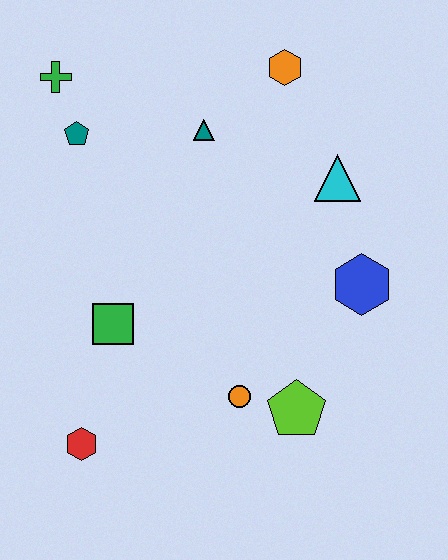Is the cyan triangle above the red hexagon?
Yes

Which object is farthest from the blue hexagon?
The green cross is farthest from the blue hexagon.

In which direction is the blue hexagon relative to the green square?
The blue hexagon is to the right of the green square.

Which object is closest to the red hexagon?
The green square is closest to the red hexagon.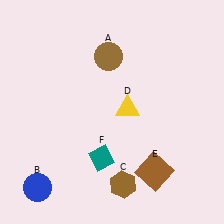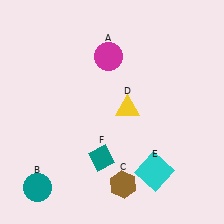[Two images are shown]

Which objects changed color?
A changed from brown to magenta. B changed from blue to teal. E changed from brown to cyan.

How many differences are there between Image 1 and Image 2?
There are 3 differences between the two images.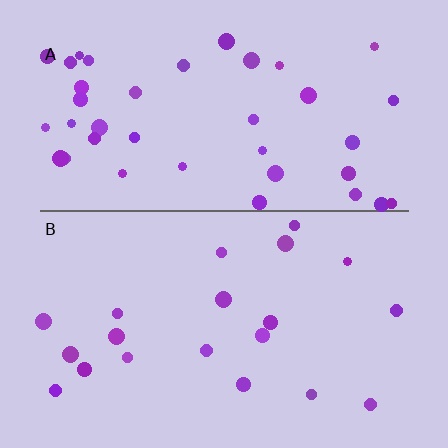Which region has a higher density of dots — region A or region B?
A (the top).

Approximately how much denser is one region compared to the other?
Approximately 2.0× — region A over region B.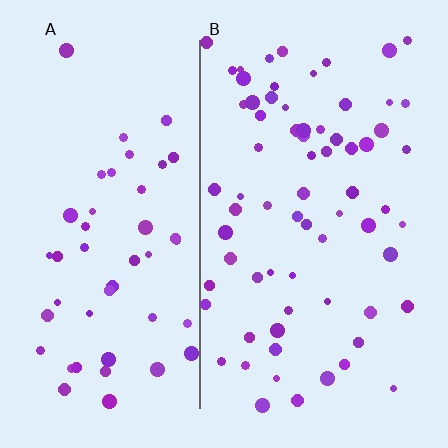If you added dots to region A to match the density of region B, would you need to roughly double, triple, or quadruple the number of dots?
Approximately double.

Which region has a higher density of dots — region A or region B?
B (the right).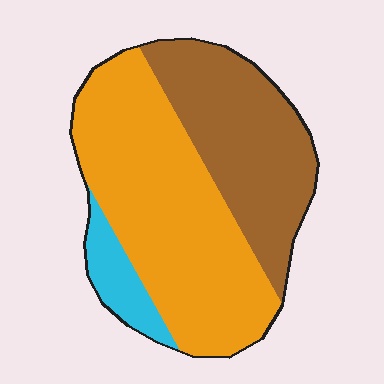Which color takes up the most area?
Orange, at roughly 55%.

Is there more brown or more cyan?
Brown.